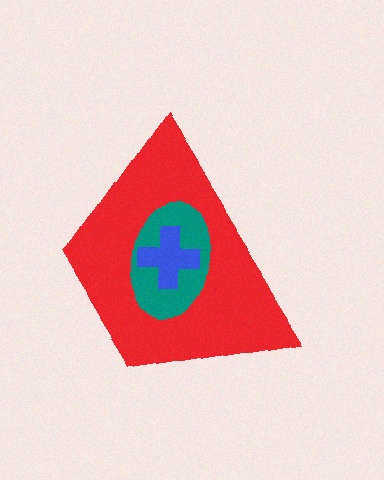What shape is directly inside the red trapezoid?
The teal ellipse.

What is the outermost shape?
The red trapezoid.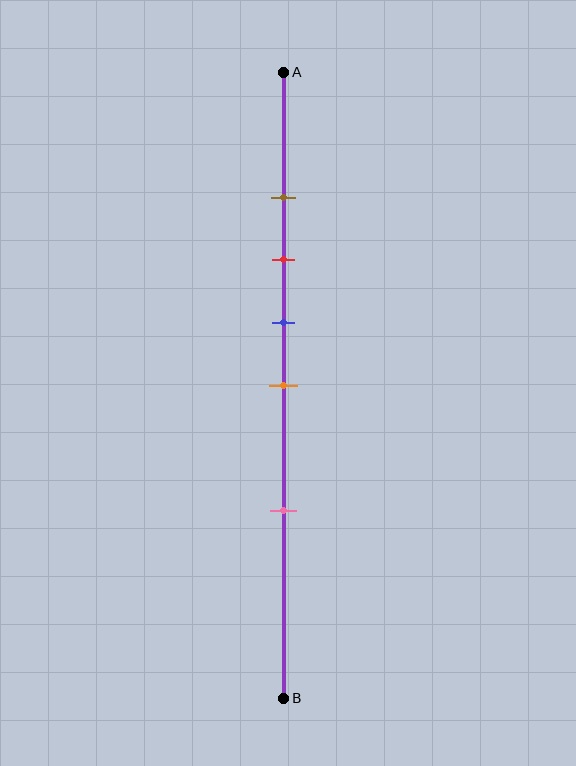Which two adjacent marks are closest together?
The brown and red marks are the closest adjacent pair.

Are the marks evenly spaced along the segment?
No, the marks are not evenly spaced.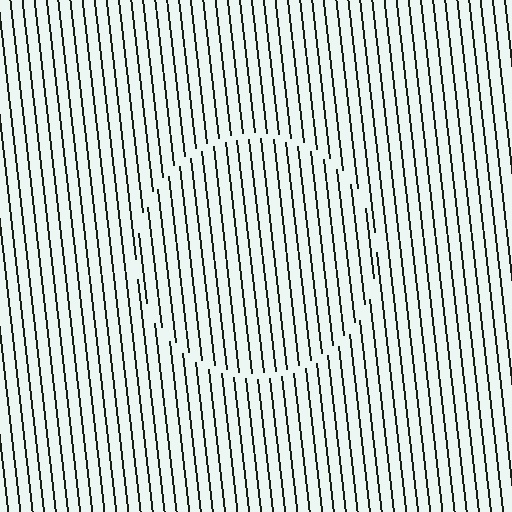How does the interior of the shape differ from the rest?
The interior of the shape contains the same grating, shifted by half a period — the contour is defined by the phase discontinuity where line-ends from the inner and outer gratings abut.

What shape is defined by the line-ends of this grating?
An illusory circle. The interior of the shape contains the same grating, shifted by half a period — the contour is defined by the phase discontinuity where line-ends from the inner and outer gratings abut.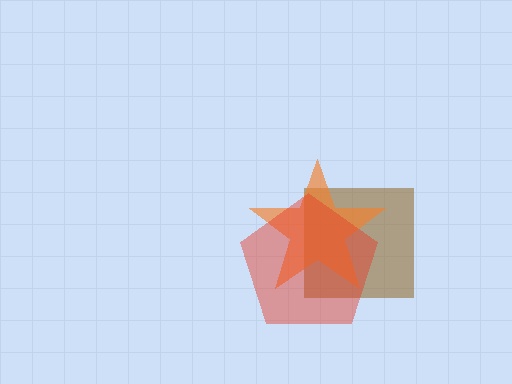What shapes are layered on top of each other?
The layered shapes are: a brown square, an orange star, a red pentagon.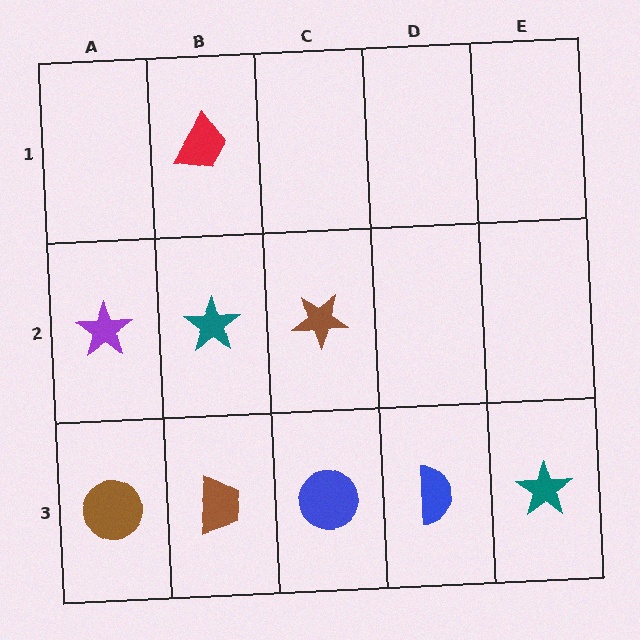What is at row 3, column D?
A blue semicircle.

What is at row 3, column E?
A teal star.